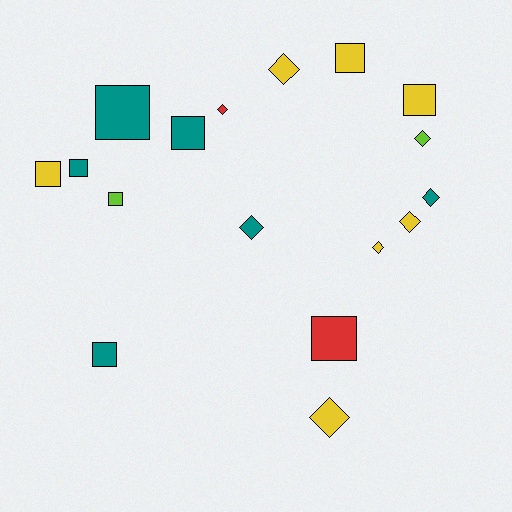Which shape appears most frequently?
Square, with 9 objects.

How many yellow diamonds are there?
There are 4 yellow diamonds.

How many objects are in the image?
There are 17 objects.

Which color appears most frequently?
Yellow, with 7 objects.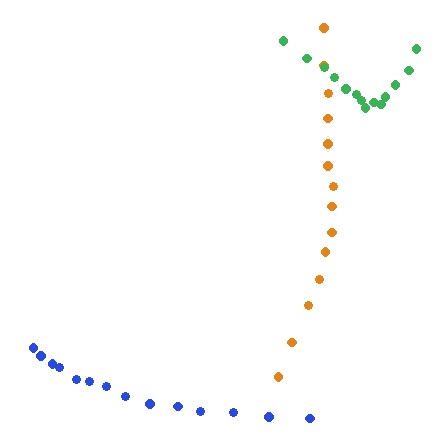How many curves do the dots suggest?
There are 3 distinct paths.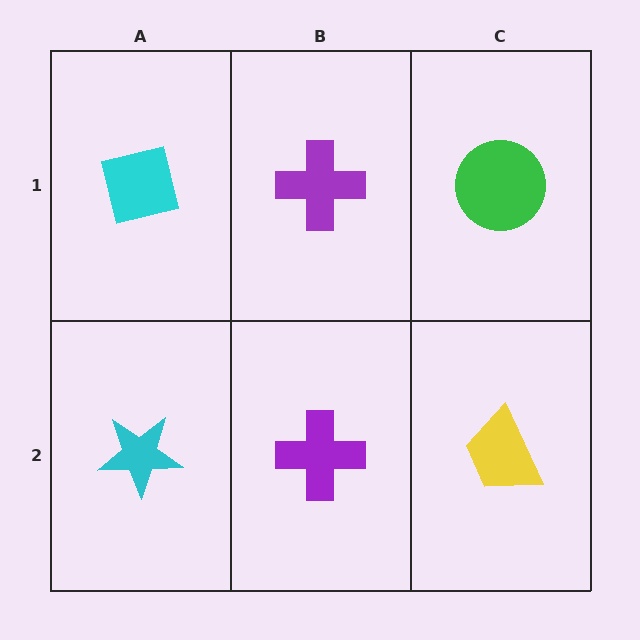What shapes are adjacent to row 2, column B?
A purple cross (row 1, column B), a cyan star (row 2, column A), a yellow trapezoid (row 2, column C).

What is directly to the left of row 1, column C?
A purple cross.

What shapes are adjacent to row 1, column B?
A purple cross (row 2, column B), a cyan square (row 1, column A), a green circle (row 1, column C).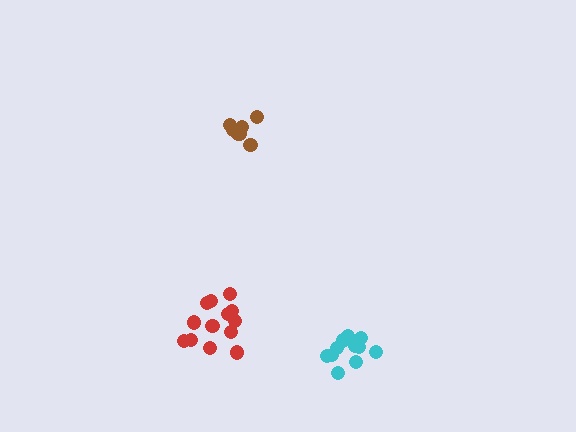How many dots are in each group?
Group 1: 13 dots, Group 2: 11 dots, Group 3: 7 dots (31 total).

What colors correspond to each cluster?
The clusters are colored: red, cyan, brown.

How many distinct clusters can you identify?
There are 3 distinct clusters.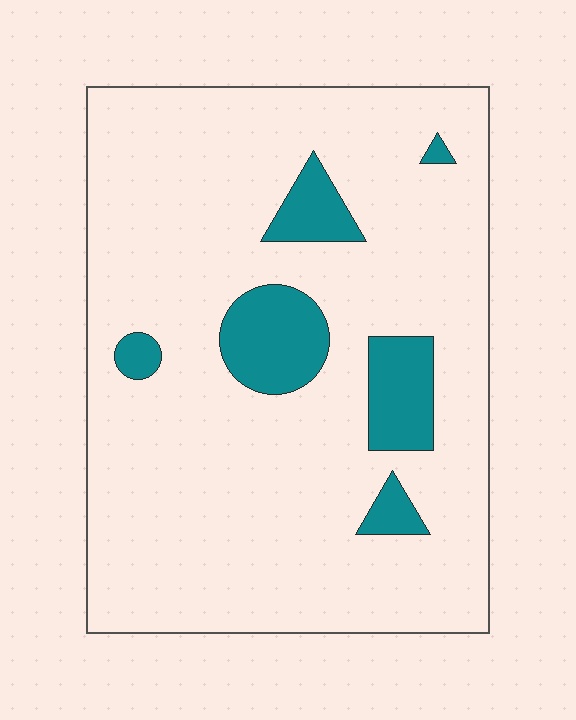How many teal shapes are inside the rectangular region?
6.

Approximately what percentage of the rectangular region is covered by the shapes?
Approximately 10%.